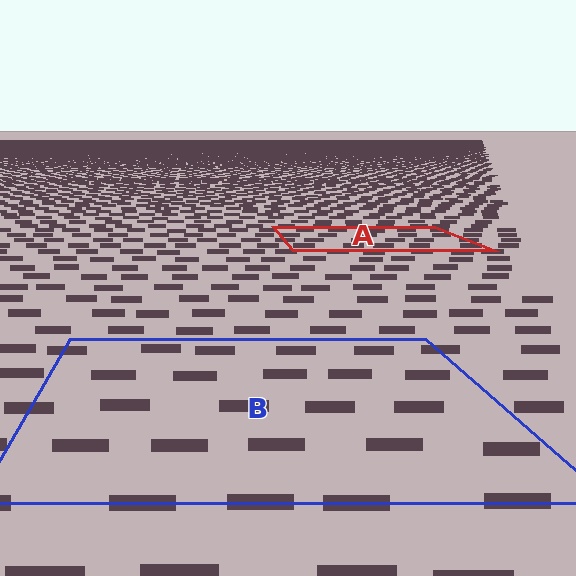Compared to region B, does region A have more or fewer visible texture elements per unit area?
Region A has more texture elements per unit area — they are packed more densely because it is farther away.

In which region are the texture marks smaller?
The texture marks are smaller in region A, because it is farther away.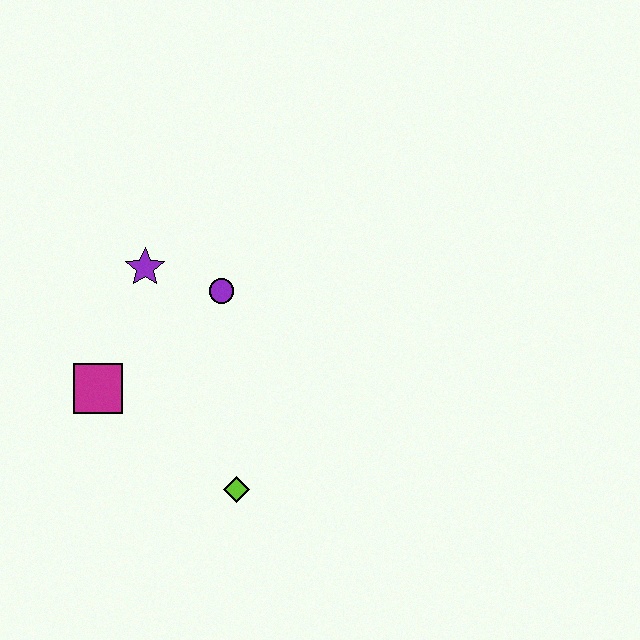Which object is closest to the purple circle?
The purple star is closest to the purple circle.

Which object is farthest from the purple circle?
The lime diamond is farthest from the purple circle.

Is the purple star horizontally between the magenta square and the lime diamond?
Yes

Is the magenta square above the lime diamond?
Yes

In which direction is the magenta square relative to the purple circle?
The magenta square is to the left of the purple circle.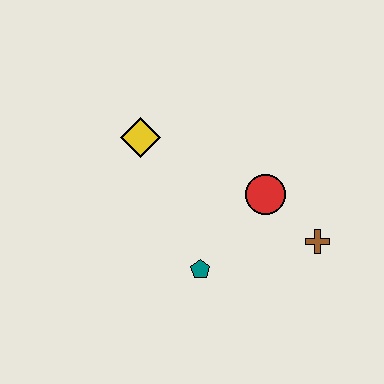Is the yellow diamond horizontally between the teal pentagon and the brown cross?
No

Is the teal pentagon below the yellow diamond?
Yes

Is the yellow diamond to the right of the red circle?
No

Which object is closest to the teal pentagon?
The red circle is closest to the teal pentagon.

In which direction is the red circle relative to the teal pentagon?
The red circle is above the teal pentagon.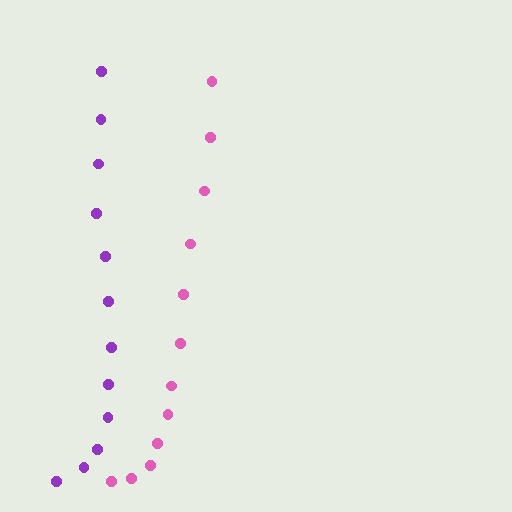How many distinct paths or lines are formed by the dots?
There are 2 distinct paths.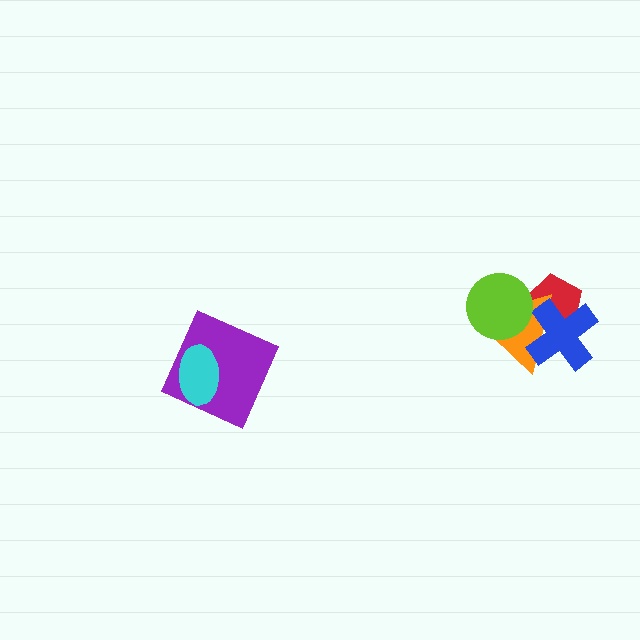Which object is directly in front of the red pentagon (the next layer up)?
The orange triangle is directly in front of the red pentagon.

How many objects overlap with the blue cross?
2 objects overlap with the blue cross.